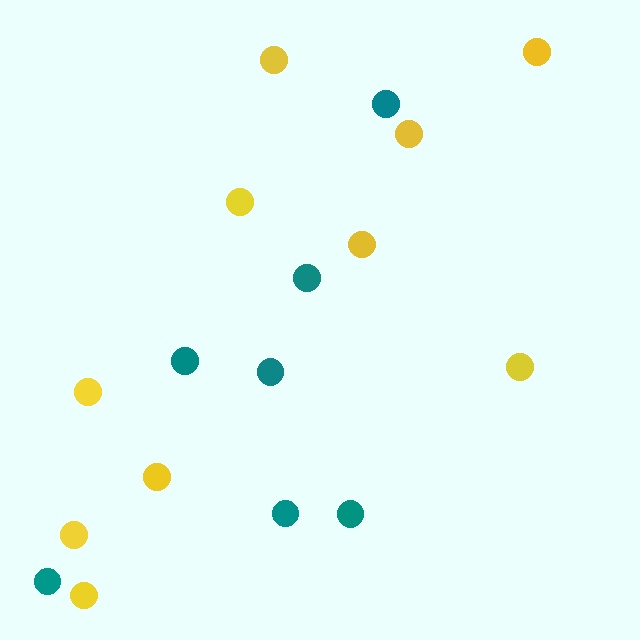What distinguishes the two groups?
There are 2 groups: one group of teal circles (7) and one group of yellow circles (10).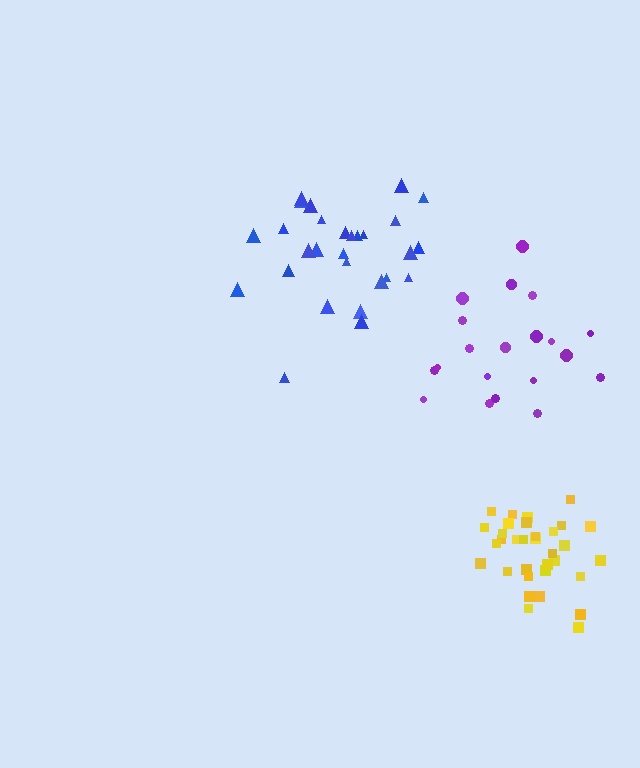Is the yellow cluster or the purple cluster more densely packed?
Yellow.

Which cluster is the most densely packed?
Yellow.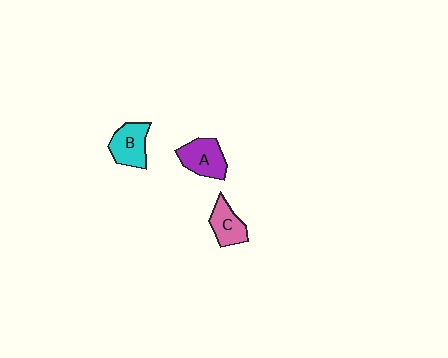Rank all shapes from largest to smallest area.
From largest to smallest: A (purple), B (cyan), C (pink).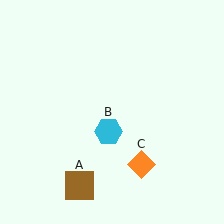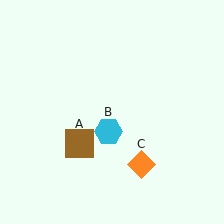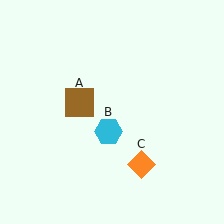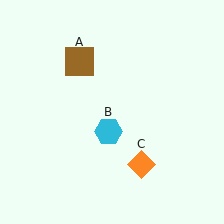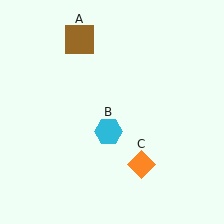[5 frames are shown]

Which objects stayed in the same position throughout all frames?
Cyan hexagon (object B) and orange diamond (object C) remained stationary.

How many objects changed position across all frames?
1 object changed position: brown square (object A).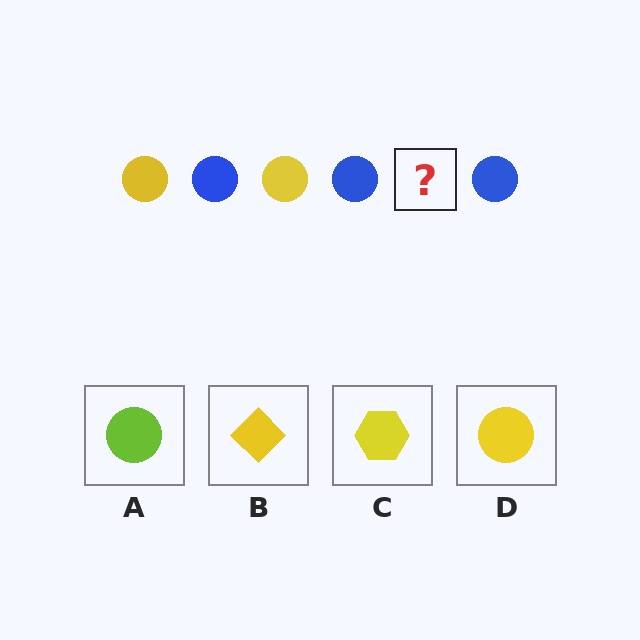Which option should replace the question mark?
Option D.